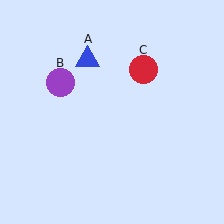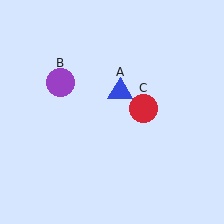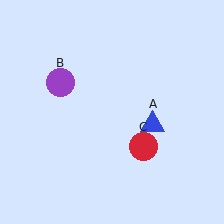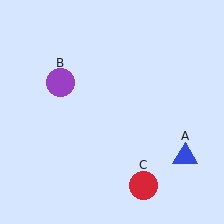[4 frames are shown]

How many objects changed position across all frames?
2 objects changed position: blue triangle (object A), red circle (object C).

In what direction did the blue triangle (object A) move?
The blue triangle (object A) moved down and to the right.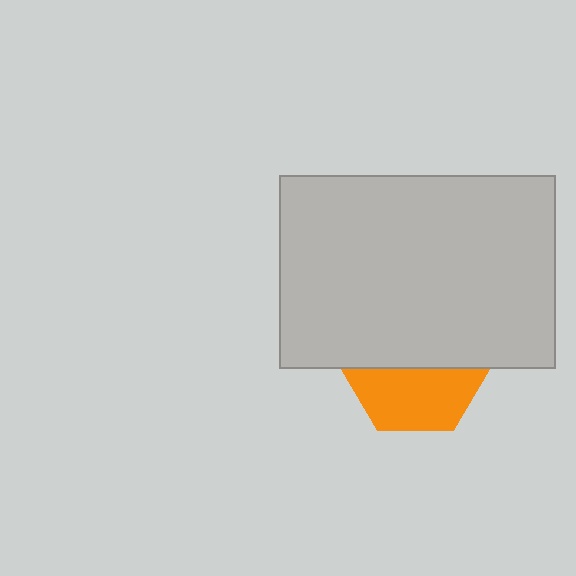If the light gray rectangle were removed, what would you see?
You would see the complete orange hexagon.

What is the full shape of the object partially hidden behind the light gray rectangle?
The partially hidden object is an orange hexagon.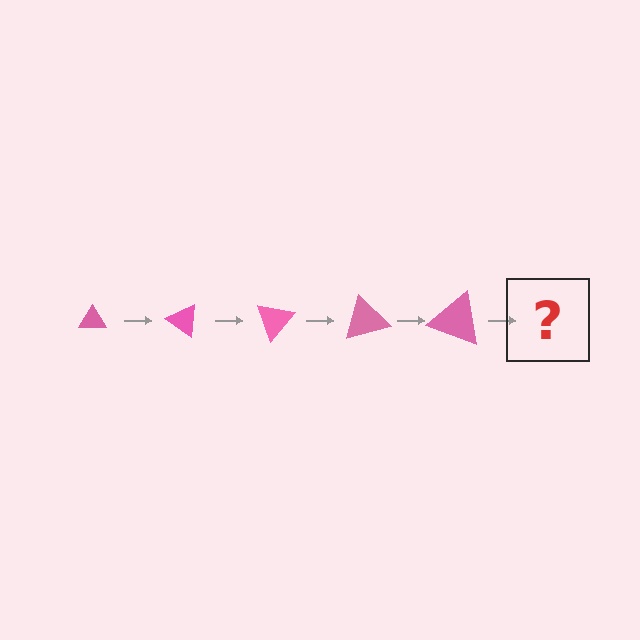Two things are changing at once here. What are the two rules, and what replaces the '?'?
The two rules are that the triangle grows larger each step and it rotates 35 degrees each step. The '?' should be a triangle, larger than the previous one and rotated 175 degrees from the start.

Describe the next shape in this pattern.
It should be a triangle, larger than the previous one and rotated 175 degrees from the start.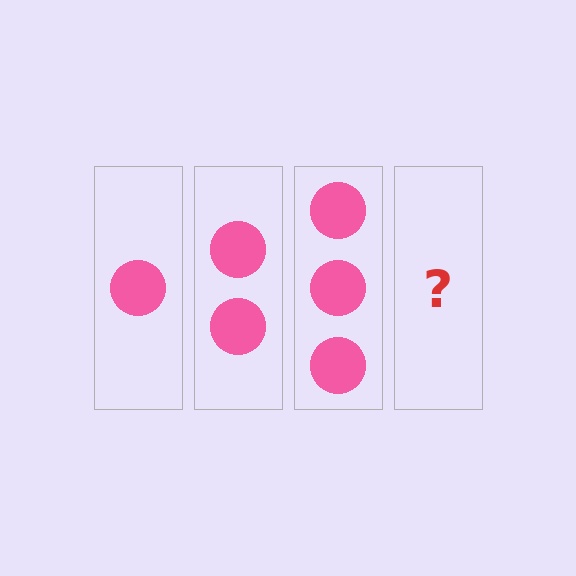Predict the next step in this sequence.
The next step is 4 circles.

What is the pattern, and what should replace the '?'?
The pattern is that each step adds one more circle. The '?' should be 4 circles.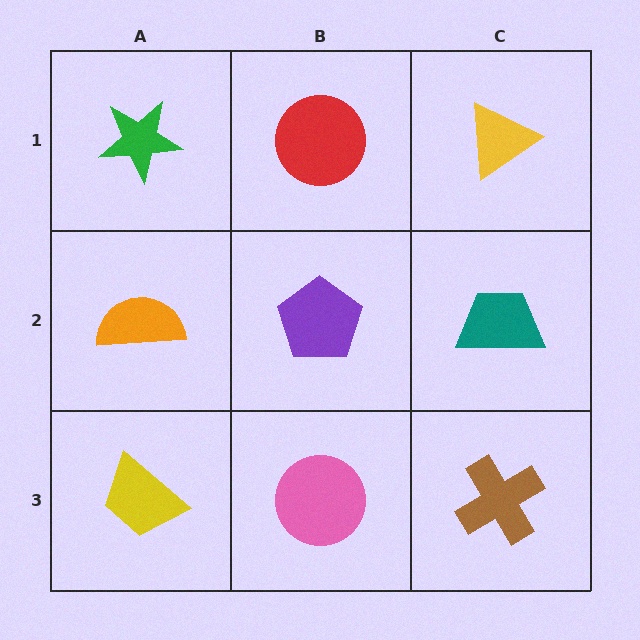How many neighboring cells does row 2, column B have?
4.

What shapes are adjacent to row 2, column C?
A yellow triangle (row 1, column C), a brown cross (row 3, column C), a purple pentagon (row 2, column B).